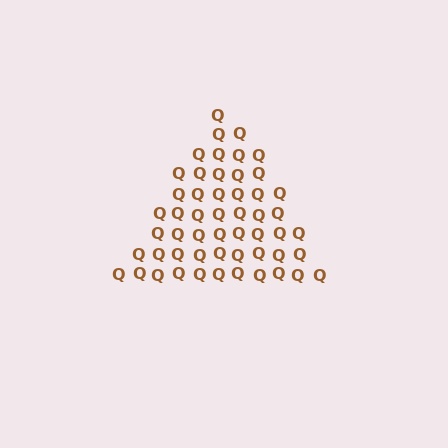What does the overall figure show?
The overall figure shows a triangle.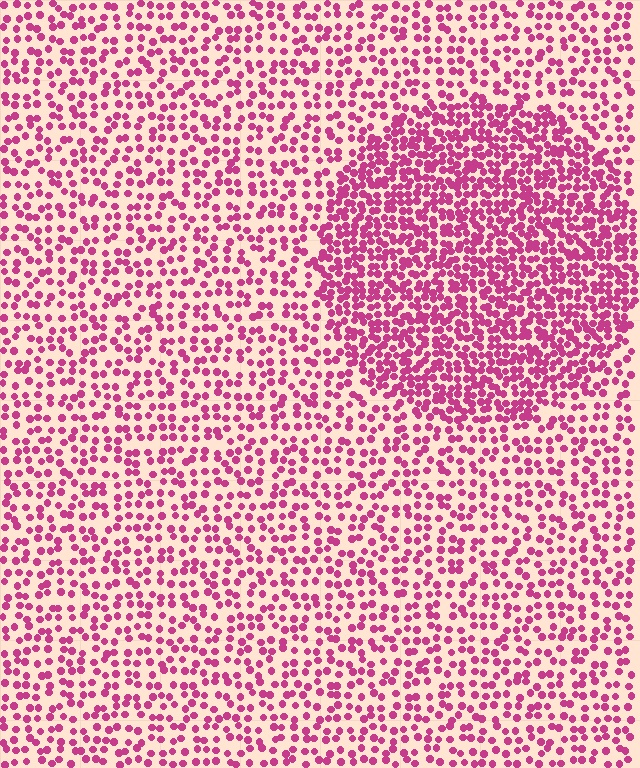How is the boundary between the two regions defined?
The boundary is defined by a change in element density (approximately 2.0x ratio). All elements are the same color, size, and shape.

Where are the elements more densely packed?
The elements are more densely packed inside the circle boundary.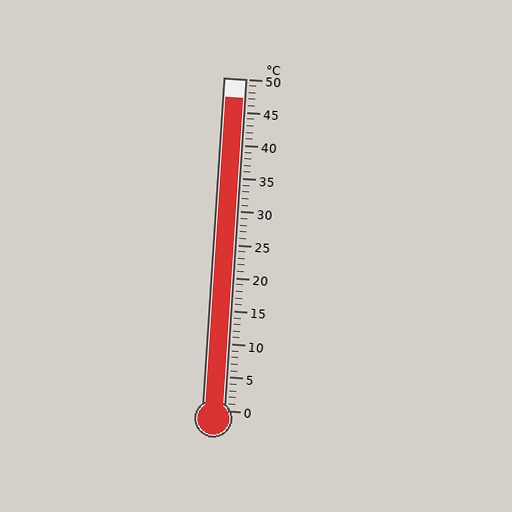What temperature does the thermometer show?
The thermometer shows approximately 47°C.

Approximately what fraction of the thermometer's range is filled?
The thermometer is filled to approximately 95% of its range.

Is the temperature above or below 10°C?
The temperature is above 10°C.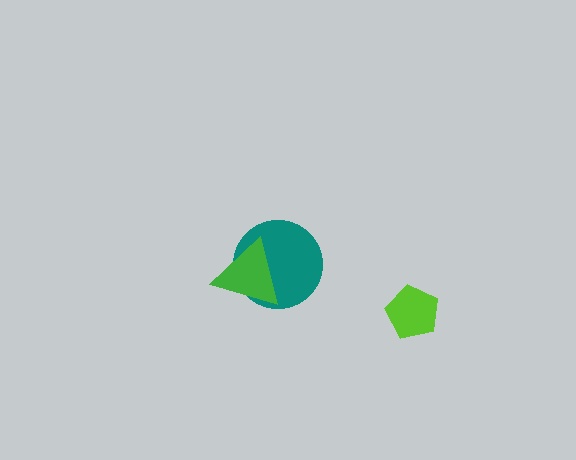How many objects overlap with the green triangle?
1 object overlaps with the green triangle.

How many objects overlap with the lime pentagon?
0 objects overlap with the lime pentagon.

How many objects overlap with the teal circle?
1 object overlaps with the teal circle.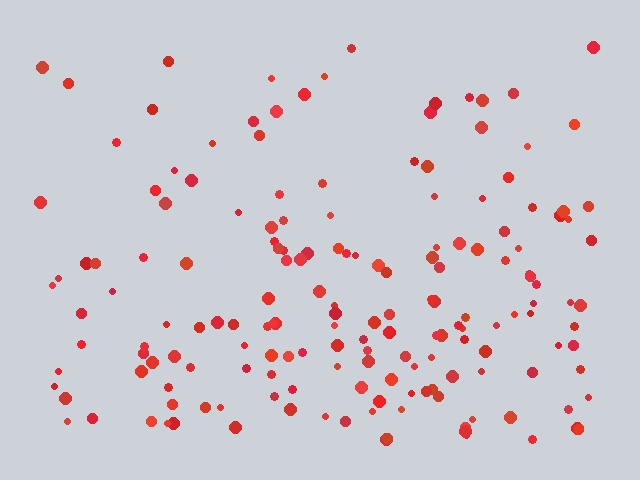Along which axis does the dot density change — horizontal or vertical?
Vertical.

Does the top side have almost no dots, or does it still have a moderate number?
Still a moderate number, just noticeably fewer than the bottom.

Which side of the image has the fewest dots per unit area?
The top.